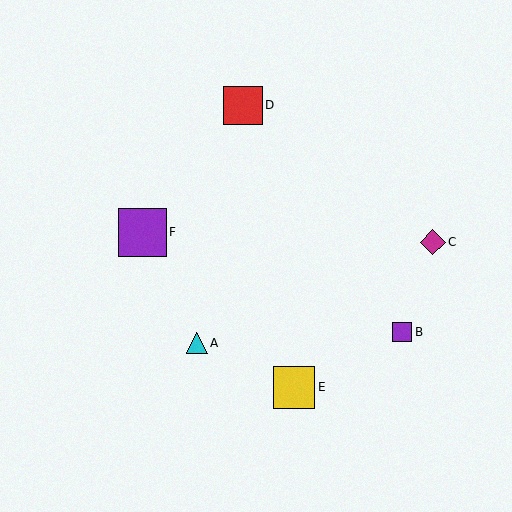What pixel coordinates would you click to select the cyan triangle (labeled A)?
Click at (197, 343) to select the cyan triangle A.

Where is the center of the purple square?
The center of the purple square is at (402, 332).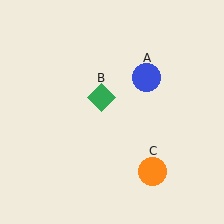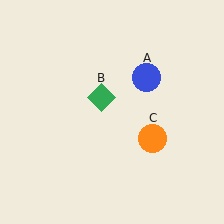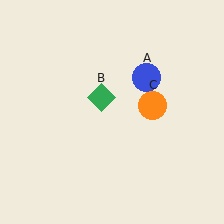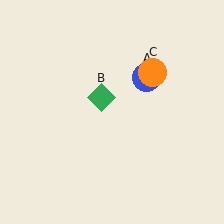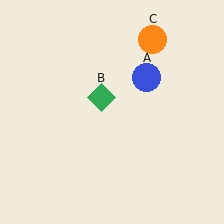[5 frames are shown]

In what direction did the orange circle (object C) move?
The orange circle (object C) moved up.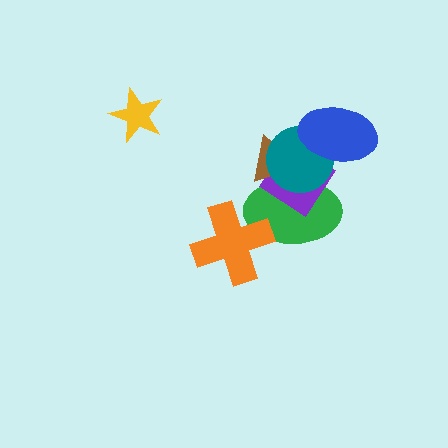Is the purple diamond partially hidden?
Yes, it is partially covered by another shape.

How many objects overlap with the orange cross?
1 object overlaps with the orange cross.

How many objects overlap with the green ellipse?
4 objects overlap with the green ellipse.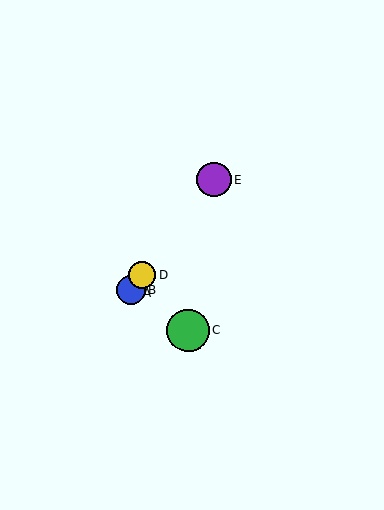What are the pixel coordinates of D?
Object D is at (142, 275).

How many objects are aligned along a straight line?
4 objects (A, B, D, E) are aligned along a straight line.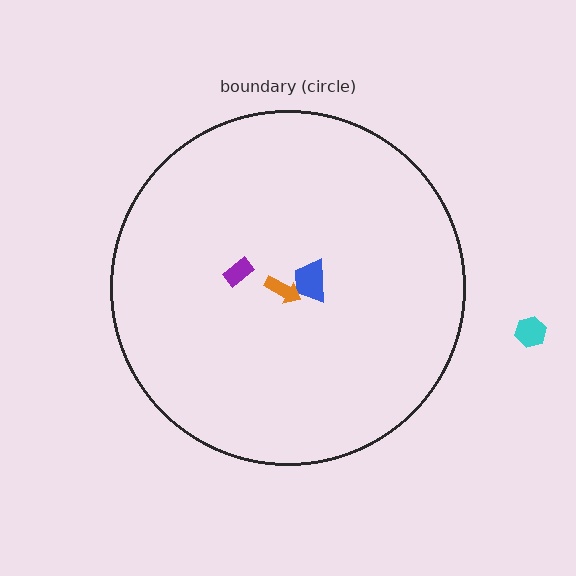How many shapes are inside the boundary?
3 inside, 1 outside.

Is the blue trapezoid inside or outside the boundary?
Inside.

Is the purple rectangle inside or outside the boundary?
Inside.